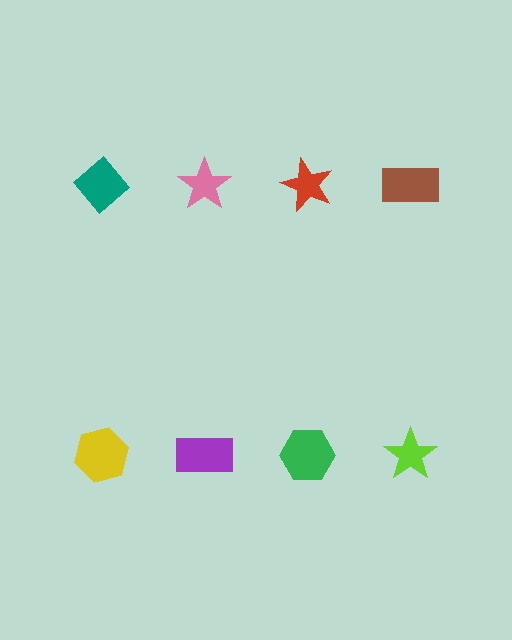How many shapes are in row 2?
4 shapes.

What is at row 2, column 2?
A purple rectangle.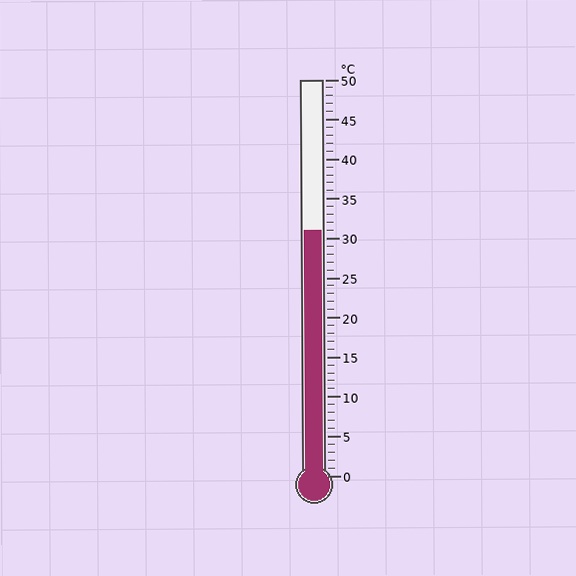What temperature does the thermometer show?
The thermometer shows approximately 31°C.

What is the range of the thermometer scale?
The thermometer scale ranges from 0°C to 50°C.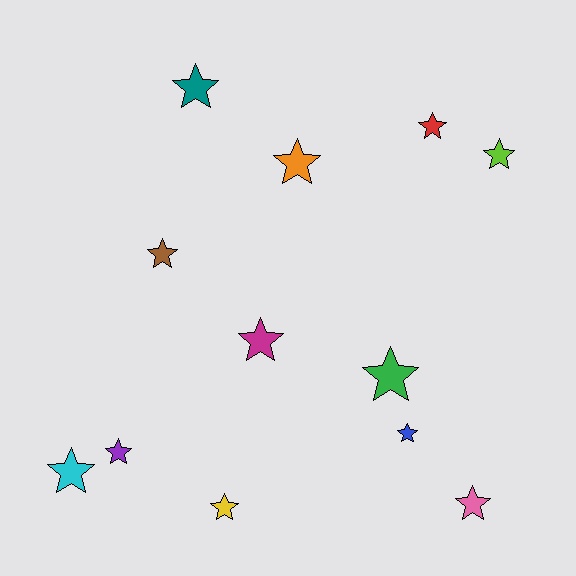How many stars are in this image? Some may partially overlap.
There are 12 stars.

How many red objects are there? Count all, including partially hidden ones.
There is 1 red object.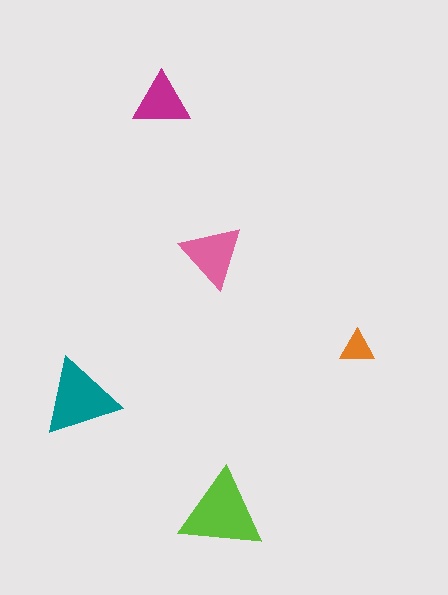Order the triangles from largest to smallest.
the lime one, the teal one, the pink one, the magenta one, the orange one.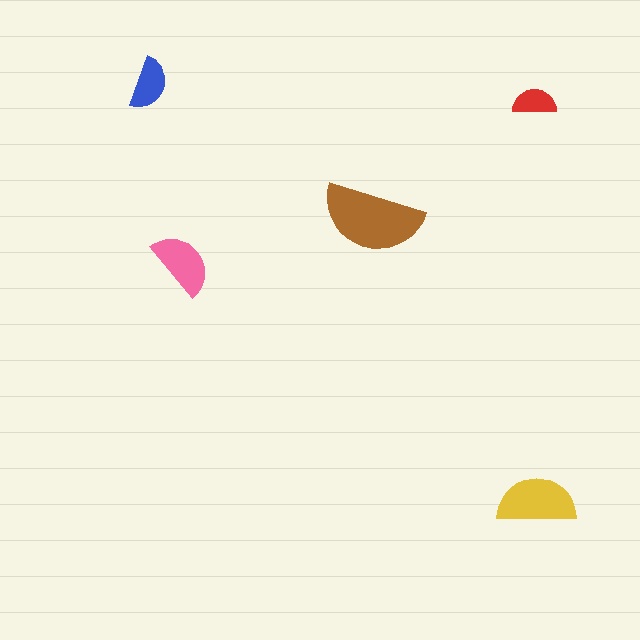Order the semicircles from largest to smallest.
the brown one, the yellow one, the pink one, the blue one, the red one.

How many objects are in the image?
There are 5 objects in the image.